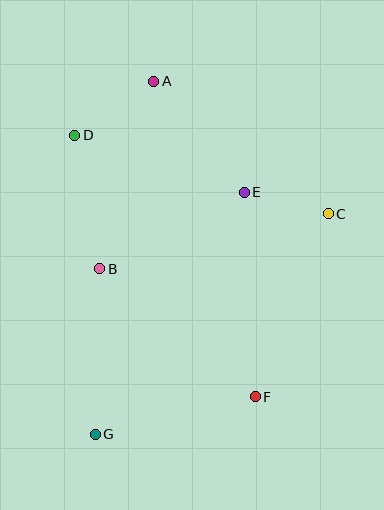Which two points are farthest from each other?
Points A and G are farthest from each other.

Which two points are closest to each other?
Points C and E are closest to each other.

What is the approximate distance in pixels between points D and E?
The distance between D and E is approximately 179 pixels.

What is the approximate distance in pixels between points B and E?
The distance between B and E is approximately 163 pixels.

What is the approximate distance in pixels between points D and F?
The distance between D and F is approximately 318 pixels.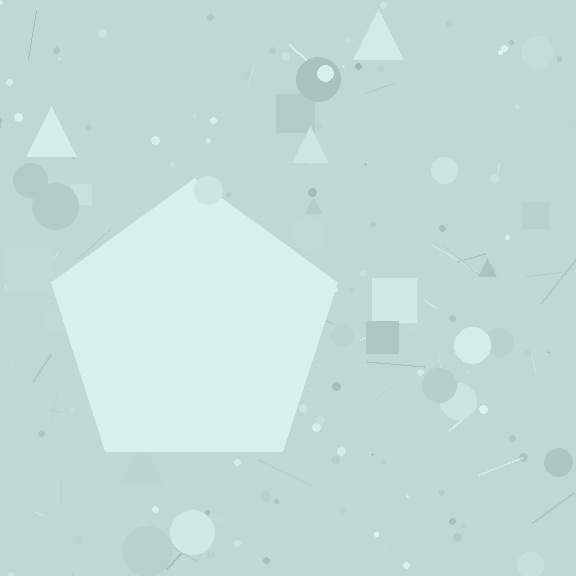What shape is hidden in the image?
A pentagon is hidden in the image.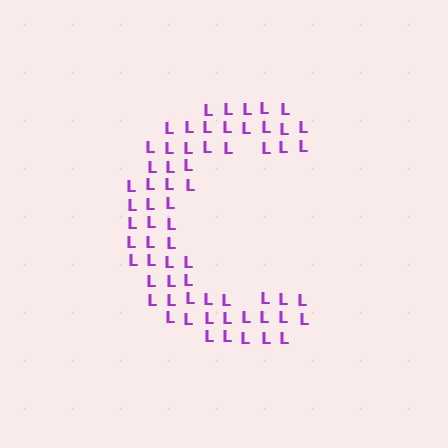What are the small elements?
The small elements are letter L's.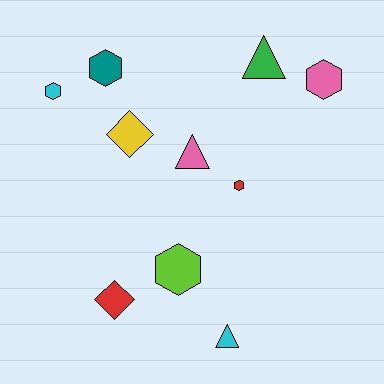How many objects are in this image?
There are 10 objects.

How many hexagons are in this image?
There are 5 hexagons.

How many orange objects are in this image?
There are no orange objects.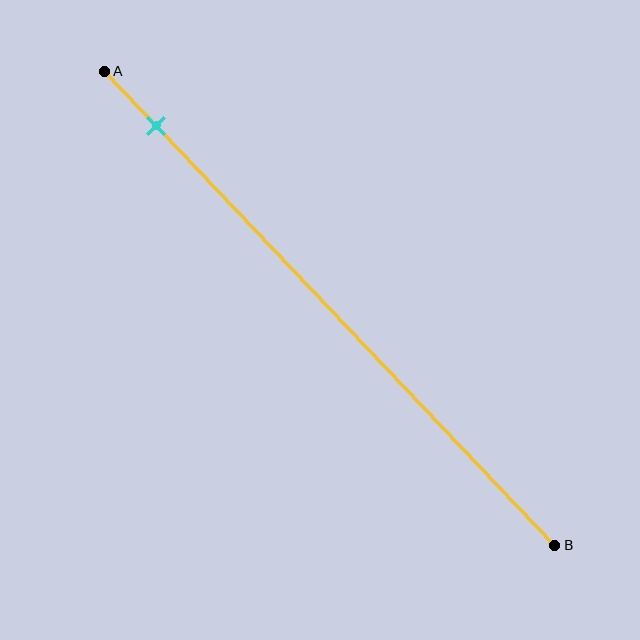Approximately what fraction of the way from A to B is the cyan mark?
The cyan mark is approximately 10% of the way from A to B.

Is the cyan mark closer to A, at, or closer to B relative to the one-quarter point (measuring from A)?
The cyan mark is closer to point A than the one-quarter point of segment AB.